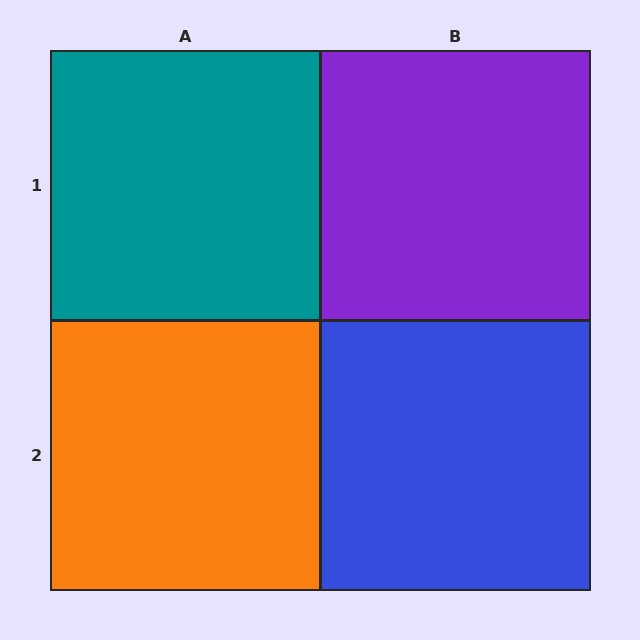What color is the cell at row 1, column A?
Teal.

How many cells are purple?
1 cell is purple.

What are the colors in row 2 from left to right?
Orange, blue.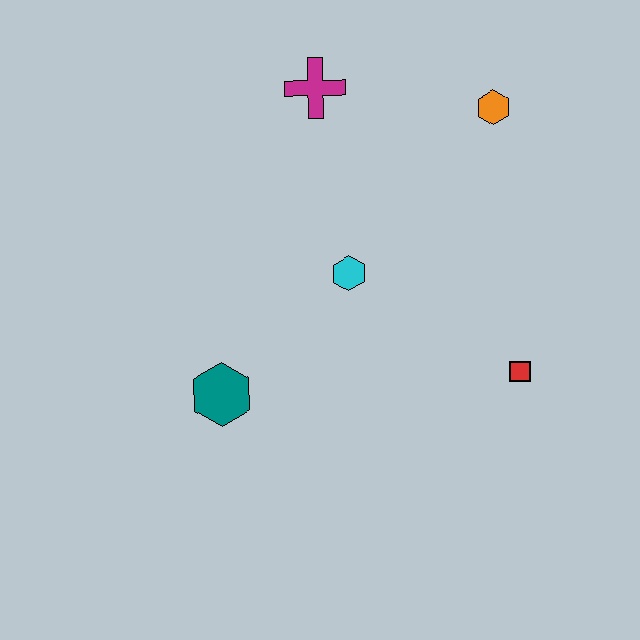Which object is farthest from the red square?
The magenta cross is farthest from the red square.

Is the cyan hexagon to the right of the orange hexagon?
No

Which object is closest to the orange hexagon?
The magenta cross is closest to the orange hexagon.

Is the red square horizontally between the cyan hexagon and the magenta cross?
No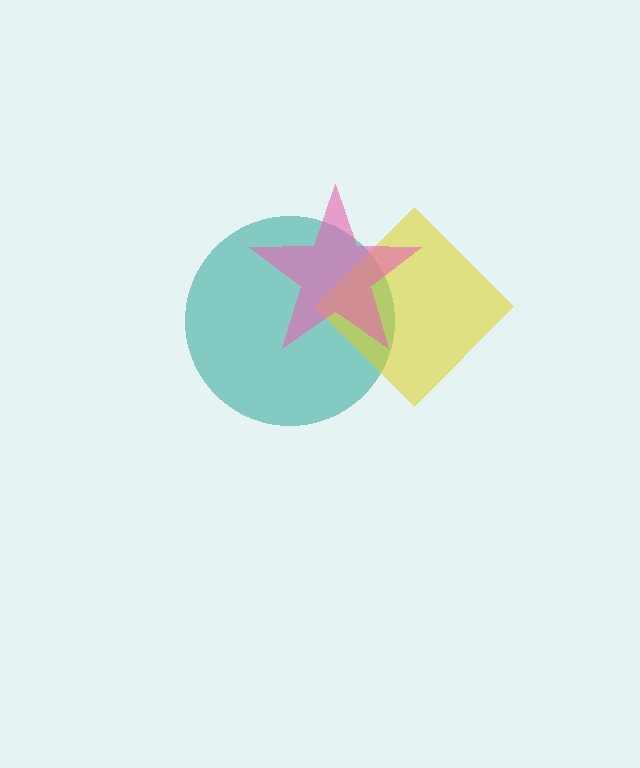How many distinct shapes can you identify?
There are 3 distinct shapes: a teal circle, a yellow diamond, a pink star.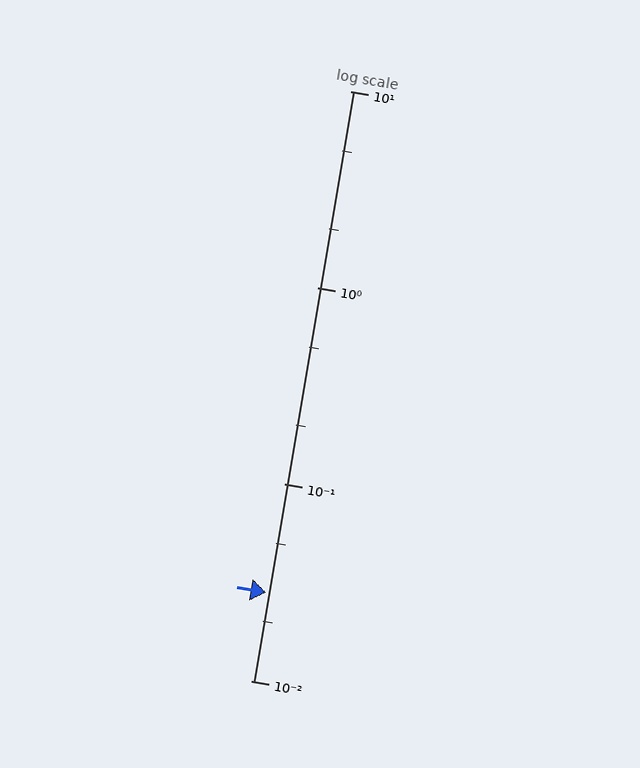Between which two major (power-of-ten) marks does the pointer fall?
The pointer is between 0.01 and 0.1.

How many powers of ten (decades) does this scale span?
The scale spans 3 decades, from 0.01 to 10.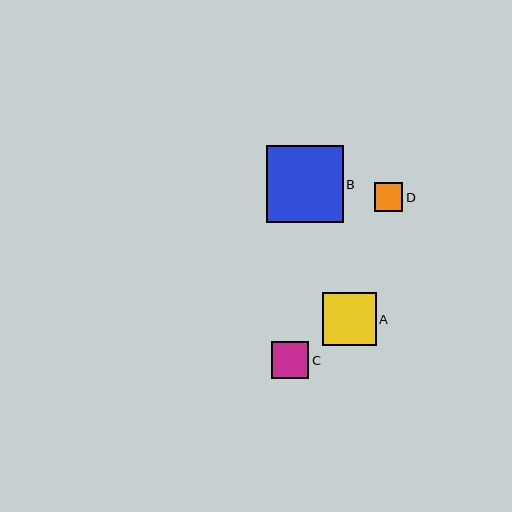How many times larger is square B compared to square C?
Square B is approximately 2.1 times the size of square C.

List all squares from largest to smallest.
From largest to smallest: B, A, C, D.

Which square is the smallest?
Square D is the smallest with a size of approximately 28 pixels.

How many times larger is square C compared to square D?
Square C is approximately 1.3 times the size of square D.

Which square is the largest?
Square B is the largest with a size of approximately 77 pixels.